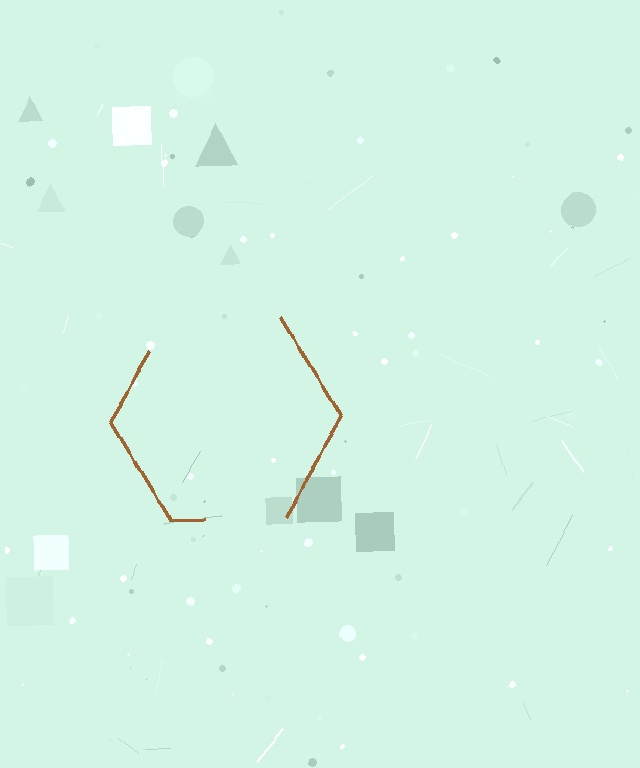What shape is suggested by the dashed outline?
The dashed outline suggests a hexagon.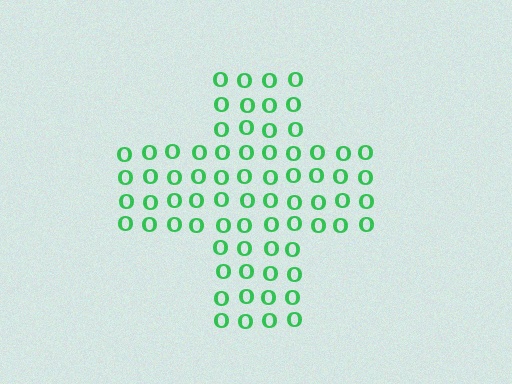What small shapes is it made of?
It is made of small letter O's.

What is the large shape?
The large shape is a cross.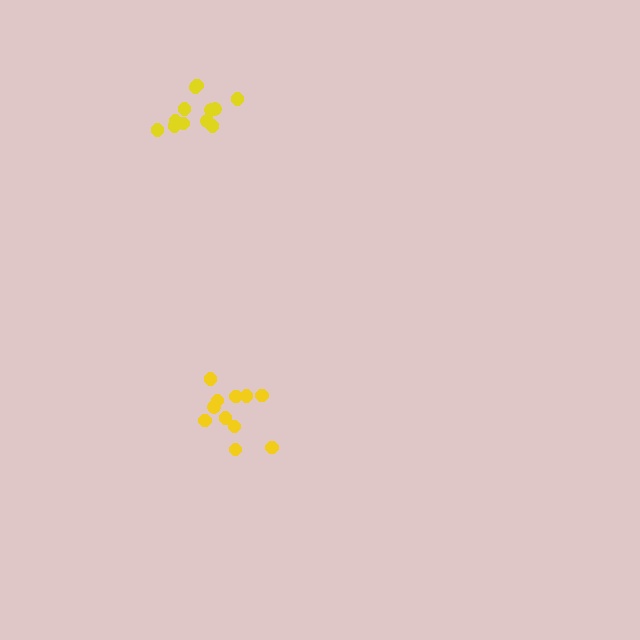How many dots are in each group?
Group 1: 11 dots, Group 2: 12 dots (23 total).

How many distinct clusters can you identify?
There are 2 distinct clusters.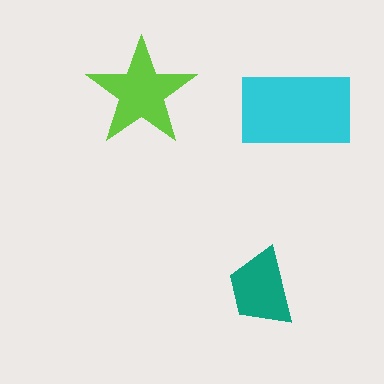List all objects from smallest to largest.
The teal trapezoid, the lime star, the cyan rectangle.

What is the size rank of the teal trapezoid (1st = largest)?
3rd.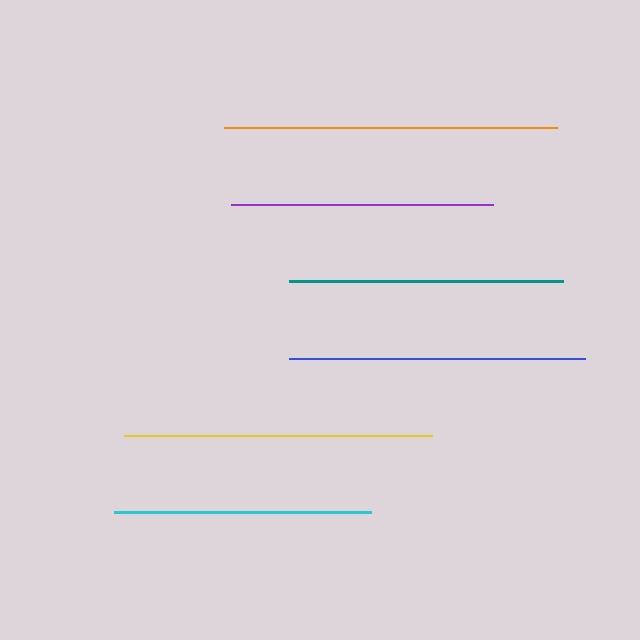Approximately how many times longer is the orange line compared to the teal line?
The orange line is approximately 1.2 times the length of the teal line.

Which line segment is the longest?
The orange line is the longest at approximately 334 pixels.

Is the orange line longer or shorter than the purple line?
The orange line is longer than the purple line.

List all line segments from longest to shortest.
From longest to shortest: orange, yellow, blue, teal, purple, cyan.